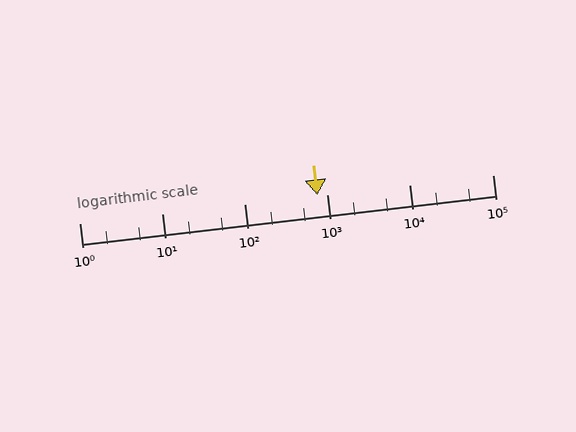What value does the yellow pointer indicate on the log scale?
The pointer indicates approximately 750.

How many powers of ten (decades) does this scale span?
The scale spans 5 decades, from 1 to 100000.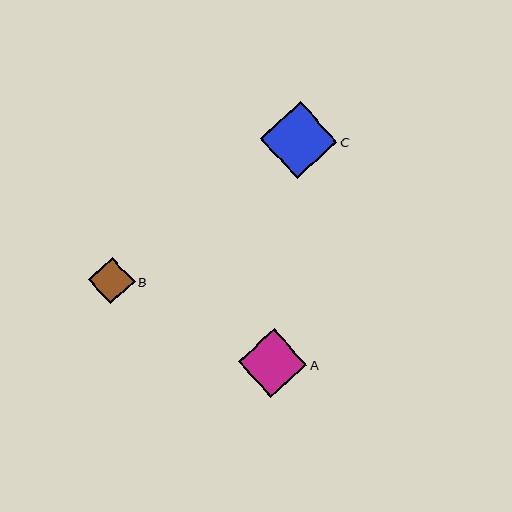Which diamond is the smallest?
Diamond B is the smallest with a size of approximately 46 pixels.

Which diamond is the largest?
Diamond C is the largest with a size of approximately 77 pixels.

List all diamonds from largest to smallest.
From largest to smallest: C, A, B.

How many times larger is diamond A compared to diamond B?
Diamond A is approximately 1.5 times the size of diamond B.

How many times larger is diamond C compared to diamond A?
Diamond C is approximately 1.1 times the size of diamond A.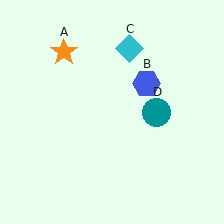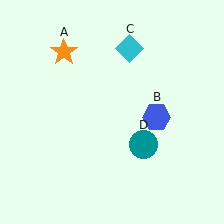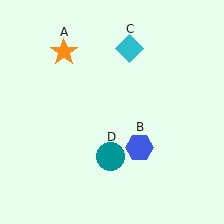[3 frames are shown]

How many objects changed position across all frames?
2 objects changed position: blue hexagon (object B), teal circle (object D).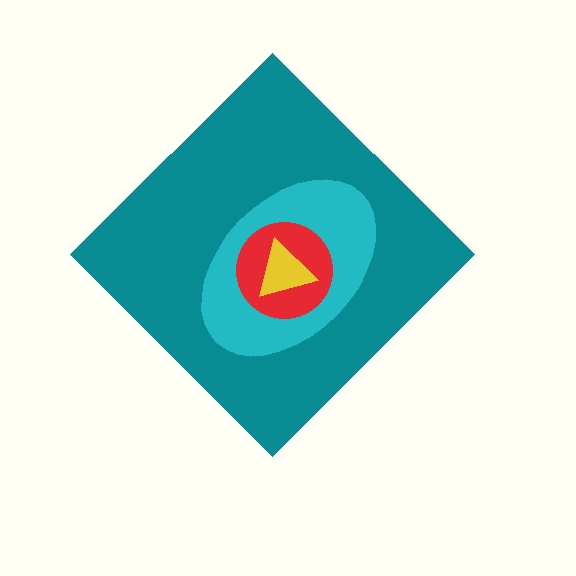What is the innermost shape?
The yellow triangle.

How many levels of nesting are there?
4.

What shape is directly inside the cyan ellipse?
The red circle.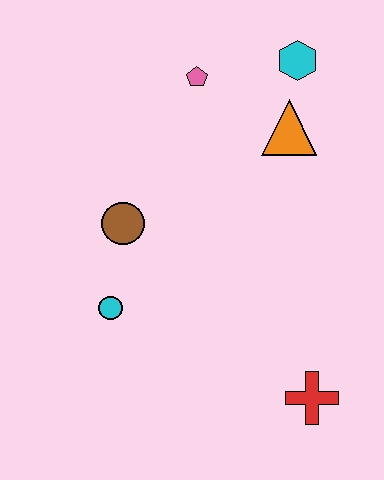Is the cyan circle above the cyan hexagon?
No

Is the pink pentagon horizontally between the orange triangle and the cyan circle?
Yes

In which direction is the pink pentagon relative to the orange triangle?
The pink pentagon is to the left of the orange triangle.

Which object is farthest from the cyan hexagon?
The red cross is farthest from the cyan hexagon.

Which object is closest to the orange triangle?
The cyan hexagon is closest to the orange triangle.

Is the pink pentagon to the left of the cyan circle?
No